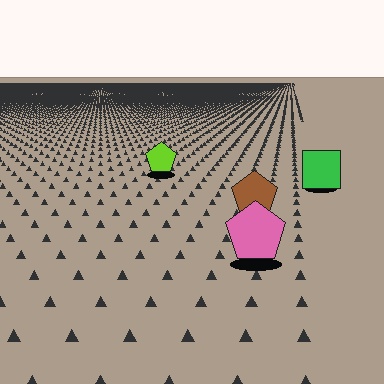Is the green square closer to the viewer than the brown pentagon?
No. The brown pentagon is closer — you can tell from the texture gradient: the ground texture is coarser near it.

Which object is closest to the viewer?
The pink pentagon is closest. The texture marks near it are larger and more spread out.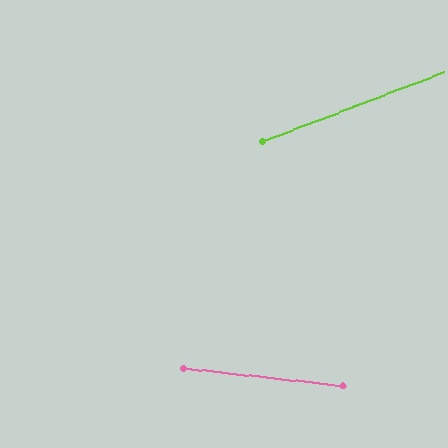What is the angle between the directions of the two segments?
Approximately 27 degrees.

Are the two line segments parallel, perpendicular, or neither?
Neither parallel nor perpendicular — they differ by about 27°.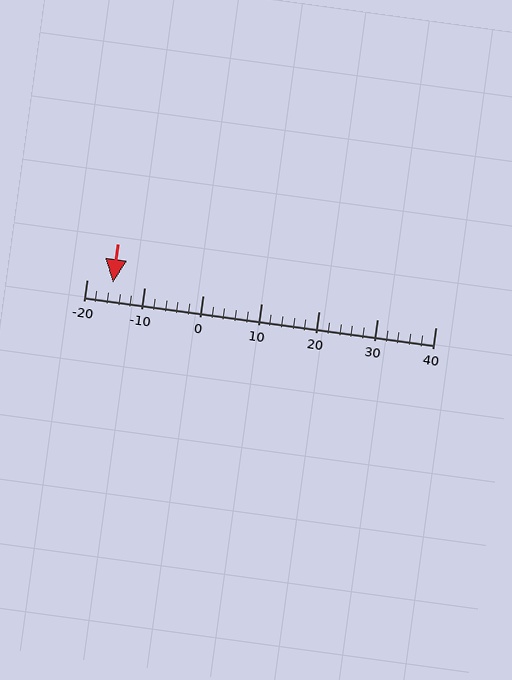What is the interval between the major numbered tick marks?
The major tick marks are spaced 10 units apart.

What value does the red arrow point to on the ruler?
The red arrow points to approximately -15.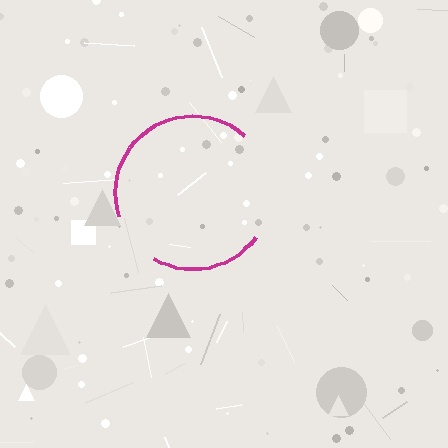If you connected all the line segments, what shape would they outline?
They would outline a circle.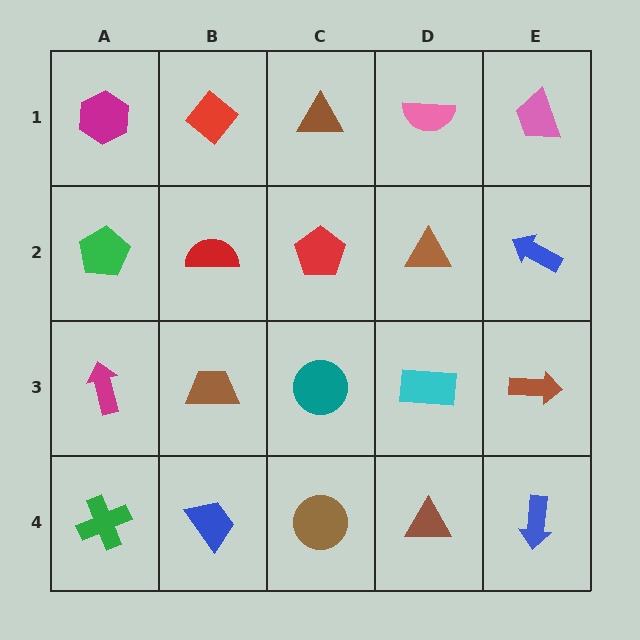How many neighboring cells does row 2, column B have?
4.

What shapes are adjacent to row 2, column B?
A red diamond (row 1, column B), a brown trapezoid (row 3, column B), a green pentagon (row 2, column A), a red pentagon (row 2, column C).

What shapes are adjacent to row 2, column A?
A magenta hexagon (row 1, column A), a magenta arrow (row 3, column A), a red semicircle (row 2, column B).